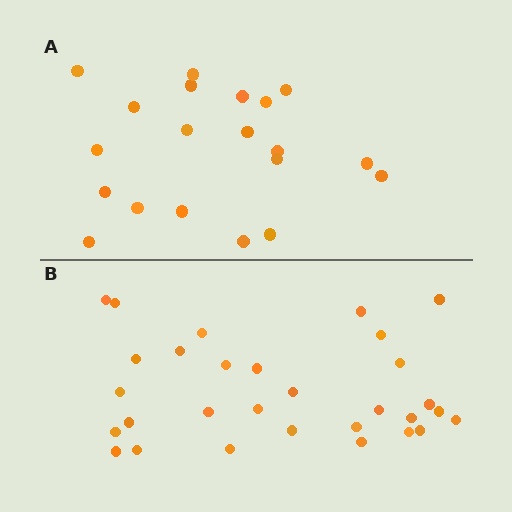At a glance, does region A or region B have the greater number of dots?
Region B (the bottom region) has more dots.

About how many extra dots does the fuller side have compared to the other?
Region B has roughly 10 or so more dots than region A.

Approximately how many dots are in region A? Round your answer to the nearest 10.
About 20 dots.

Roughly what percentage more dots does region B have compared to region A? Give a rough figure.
About 50% more.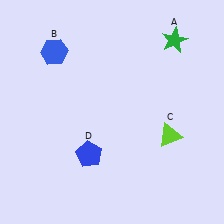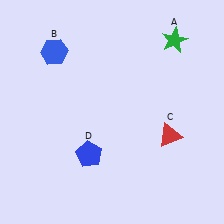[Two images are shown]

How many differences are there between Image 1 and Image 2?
There is 1 difference between the two images.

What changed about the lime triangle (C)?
In Image 1, C is lime. In Image 2, it changed to red.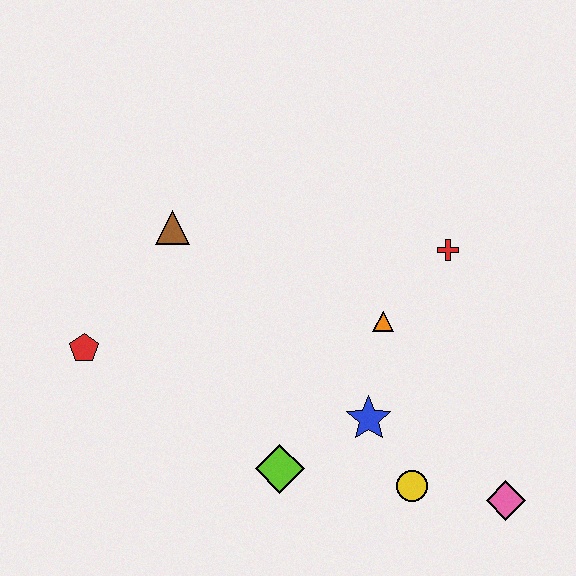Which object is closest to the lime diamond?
The blue star is closest to the lime diamond.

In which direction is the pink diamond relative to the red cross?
The pink diamond is below the red cross.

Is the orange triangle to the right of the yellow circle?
No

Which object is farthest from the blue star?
The red pentagon is farthest from the blue star.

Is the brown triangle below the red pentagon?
No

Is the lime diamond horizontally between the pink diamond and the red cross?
No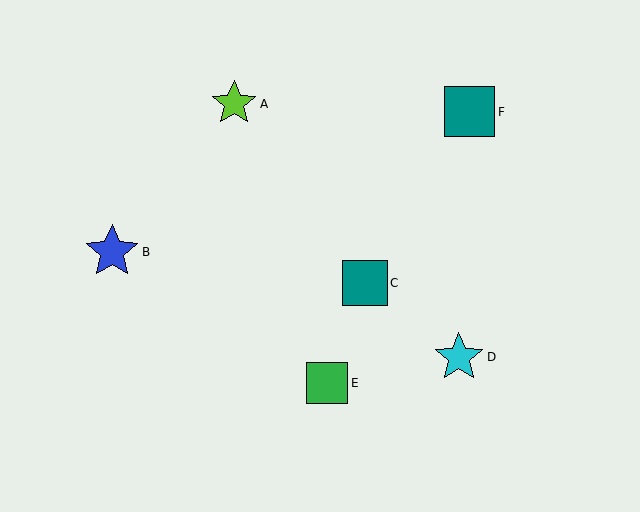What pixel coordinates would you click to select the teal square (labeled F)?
Click at (470, 112) to select the teal square F.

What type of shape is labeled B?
Shape B is a blue star.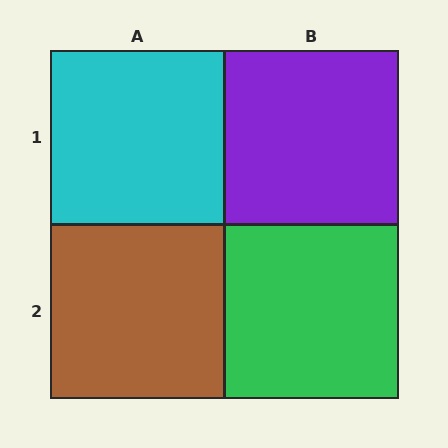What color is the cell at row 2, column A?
Brown.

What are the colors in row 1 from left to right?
Cyan, purple.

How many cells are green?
1 cell is green.